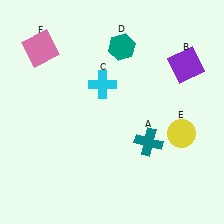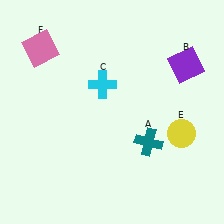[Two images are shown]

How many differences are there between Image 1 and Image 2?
There is 1 difference between the two images.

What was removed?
The teal hexagon (D) was removed in Image 2.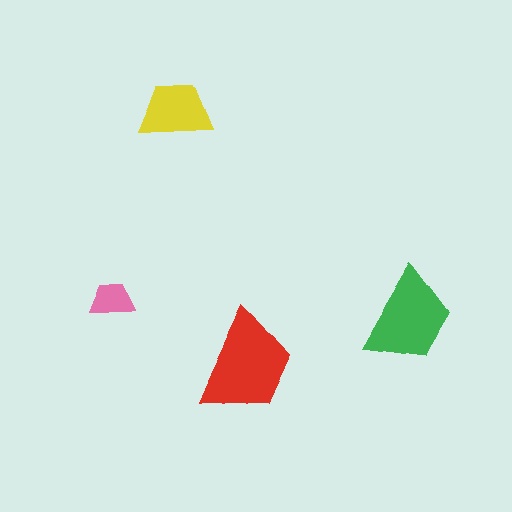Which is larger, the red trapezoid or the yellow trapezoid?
The red one.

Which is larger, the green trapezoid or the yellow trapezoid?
The green one.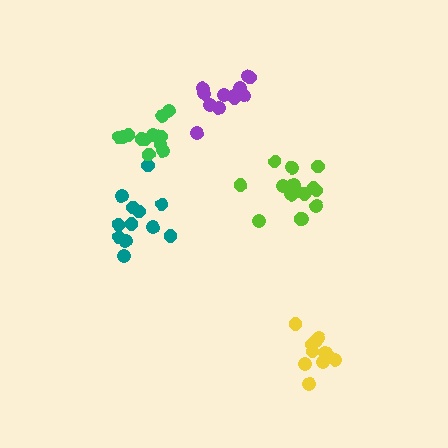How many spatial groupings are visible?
There are 5 spatial groupings.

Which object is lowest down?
The yellow cluster is bottommost.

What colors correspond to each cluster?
The clusters are colored: lime, teal, green, purple, yellow.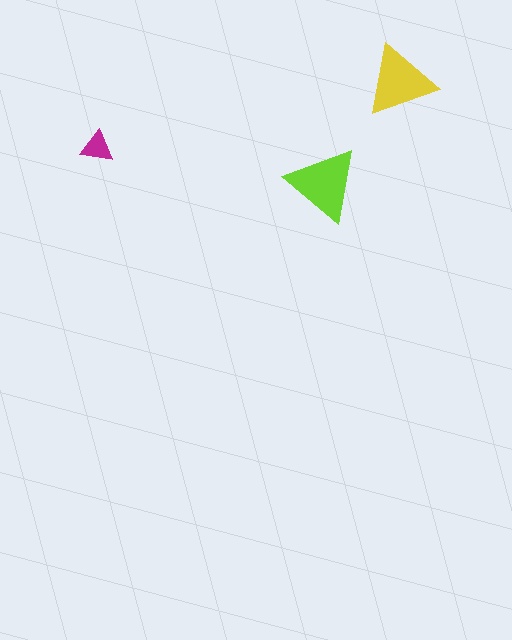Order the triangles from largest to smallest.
the lime one, the yellow one, the magenta one.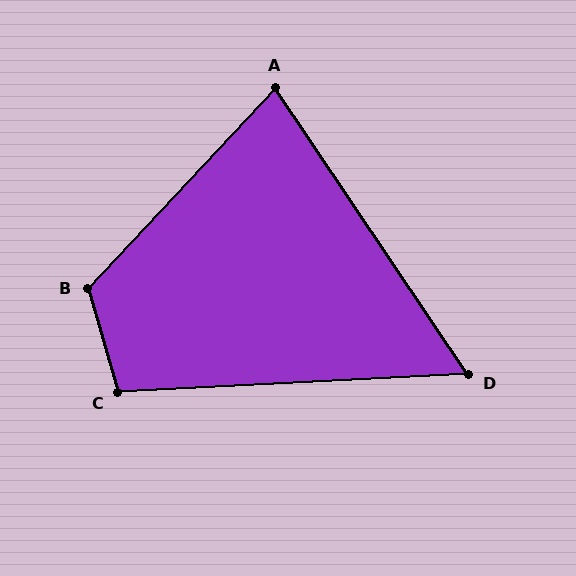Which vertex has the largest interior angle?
B, at approximately 121 degrees.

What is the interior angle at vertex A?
Approximately 77 degrees (acute).